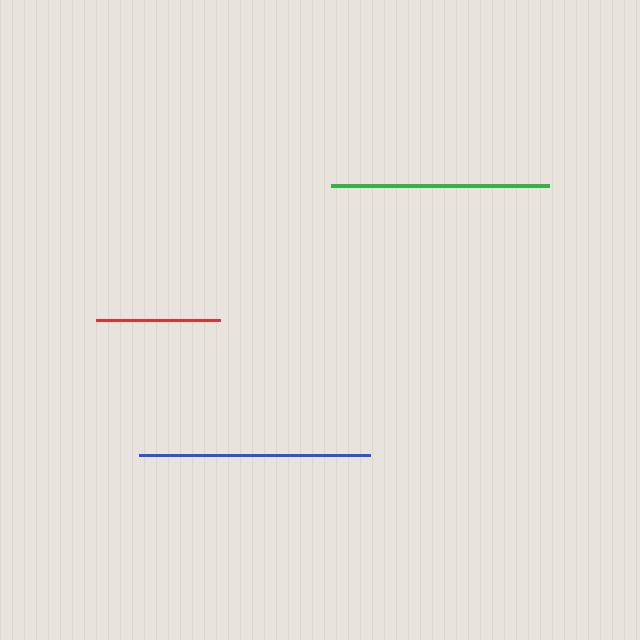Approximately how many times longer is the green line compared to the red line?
The green line is approximately 1.8 times the length of the red line.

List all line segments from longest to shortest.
From longest to shortest: blue, green, red.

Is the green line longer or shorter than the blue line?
The blue line is longer than the green line.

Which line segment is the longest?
The blue line is the longest at approximately 231 pixels.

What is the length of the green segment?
The green segment is approximately 218 pixels long.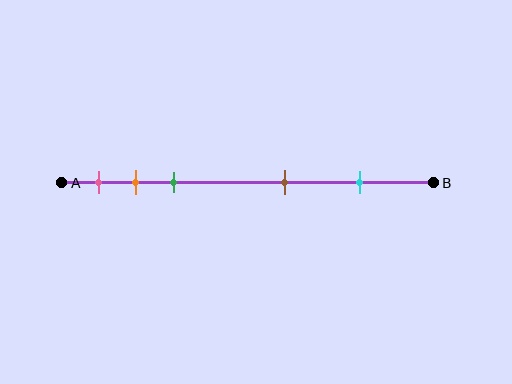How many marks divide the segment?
There are 5 marks dividing the segment.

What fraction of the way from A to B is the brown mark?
The brown mark is approximately 60% (0.6) of the way from A to B.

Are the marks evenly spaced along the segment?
No, the marks are not evenly spaced.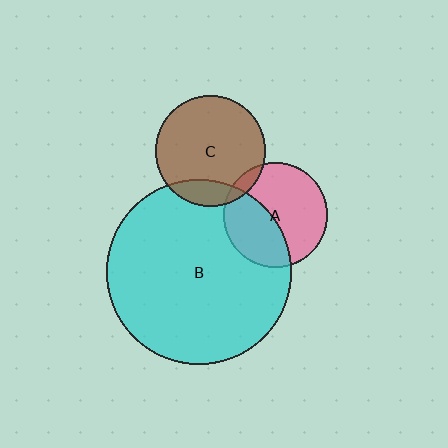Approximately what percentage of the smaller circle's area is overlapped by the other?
Approximately 15%.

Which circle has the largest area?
Circle B (cyan).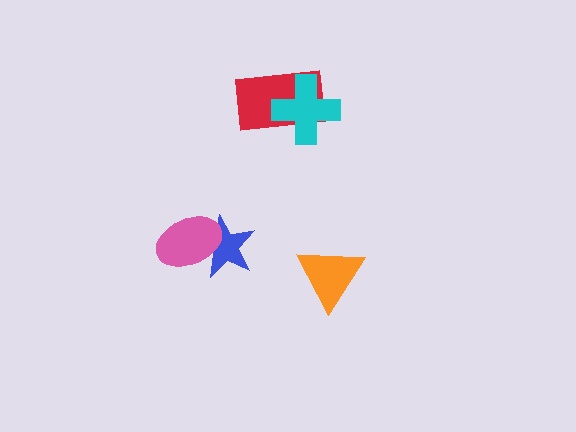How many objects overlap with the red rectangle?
1 object overlaps with the red rectangle.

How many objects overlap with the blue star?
1 object overlaps with the blue star.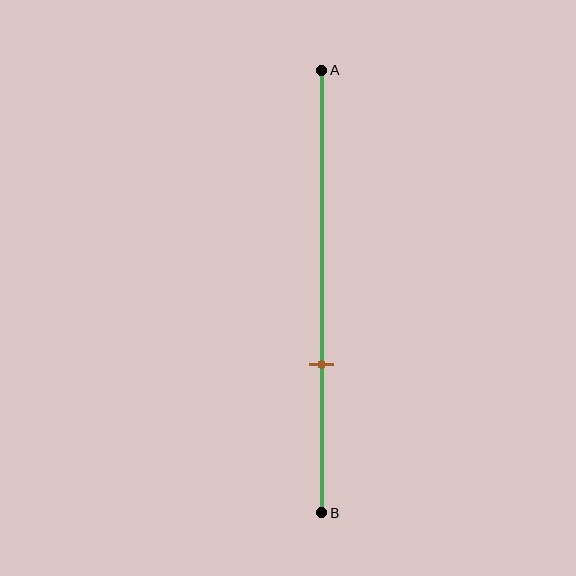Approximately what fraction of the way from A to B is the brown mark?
The brown mark is approximately 65% of the way from A to B.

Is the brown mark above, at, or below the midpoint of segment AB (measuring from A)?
The brown mark is below the midpoint of segment AB.